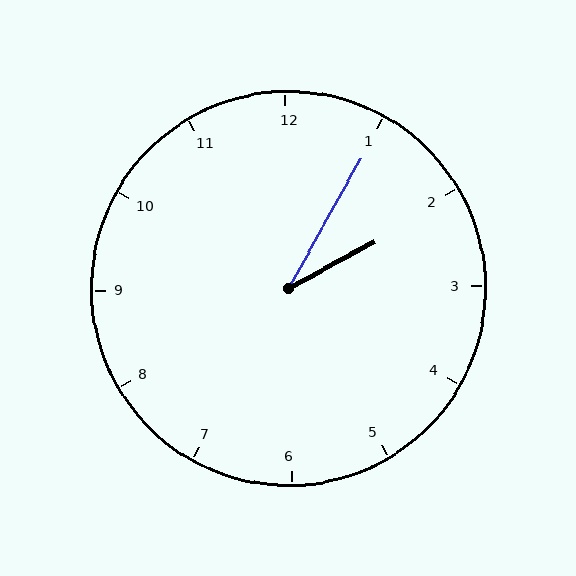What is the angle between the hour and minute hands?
Approximately 32 degrees.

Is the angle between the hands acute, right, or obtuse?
It is acute.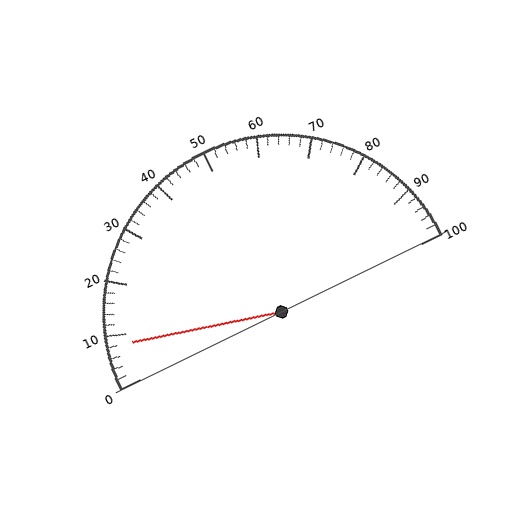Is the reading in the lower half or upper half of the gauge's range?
The reading is in the lower half of the range (0 to 100).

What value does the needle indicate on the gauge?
The needle indicates approximately 8.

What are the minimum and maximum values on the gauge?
The gauge ranges from 0 to 100.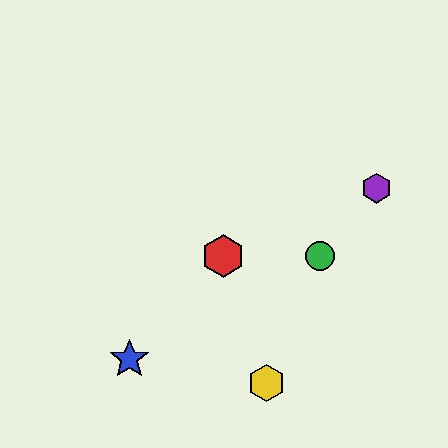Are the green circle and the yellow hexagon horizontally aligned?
No, the green circle is at y≈256 and the yellow hexagon is at y≈383.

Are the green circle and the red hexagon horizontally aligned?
Yes, both are at y≈256.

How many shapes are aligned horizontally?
2 shapes (the red hexagon, the green circle) are aligned horizontally.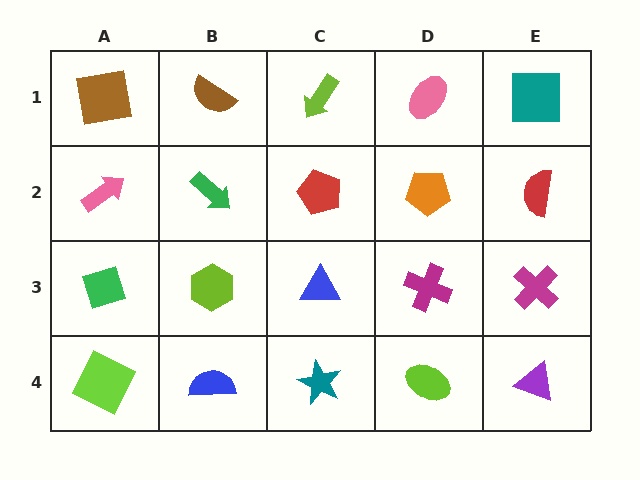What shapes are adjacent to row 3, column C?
A red pentagon (row 2, column C), a teal star (row 4, column C), a lime hexagon (row 3, column B), a magenta cross (row 3, column D).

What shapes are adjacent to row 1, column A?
A pink arrow (row 2, column A), a brown semicircle (row 1, column B).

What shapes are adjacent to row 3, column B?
A green arrow (row 2, column B), a blue semicircle (row 4, column B), a green diamond (row 3, column A), a blue triangle (row 3, column C).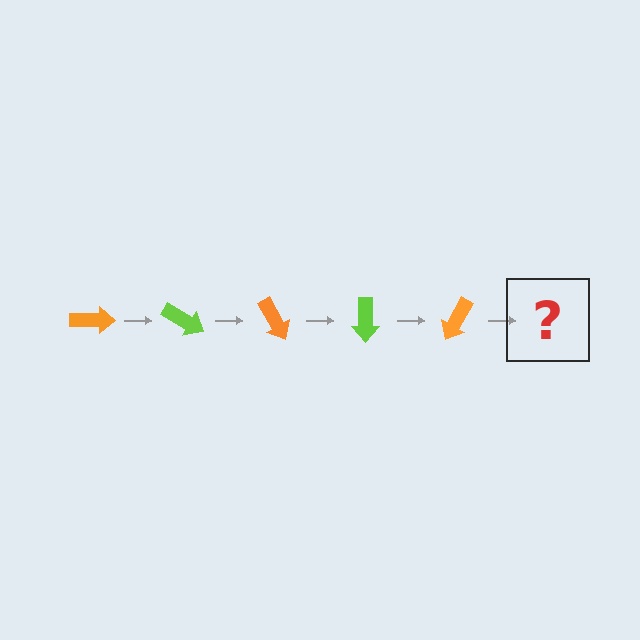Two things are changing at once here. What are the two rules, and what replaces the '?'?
The two rules are that it rotates 30 degrees each step and the color cycles through orange and lime. The '?' should be a lime arrow, rotated 150 degrees from the start.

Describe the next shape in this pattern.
It should be a lime arrow, rotated 150 degrees from the start.